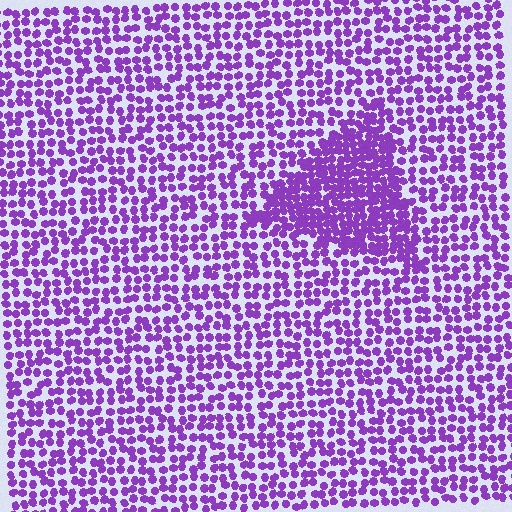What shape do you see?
I see a triangle.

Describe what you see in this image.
The image contains small purple elements arranged at two different densities. A triangle-shaped region is visible where the elements are more densely packed than the surrounding area.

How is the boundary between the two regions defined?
The boundary is defined by a change in element density (approximately 1.9x ratio). All elements are the same color, size, and shape.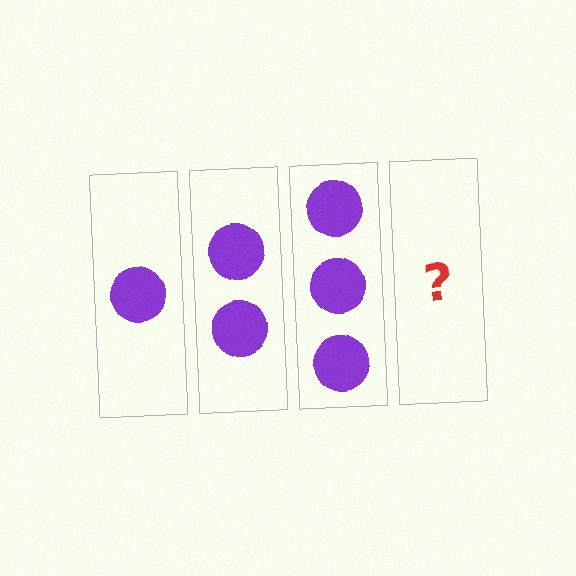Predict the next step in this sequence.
The next step is 4 circles.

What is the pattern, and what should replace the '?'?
The pattern is that each step adds one more circle. The '?' should be 4 circles.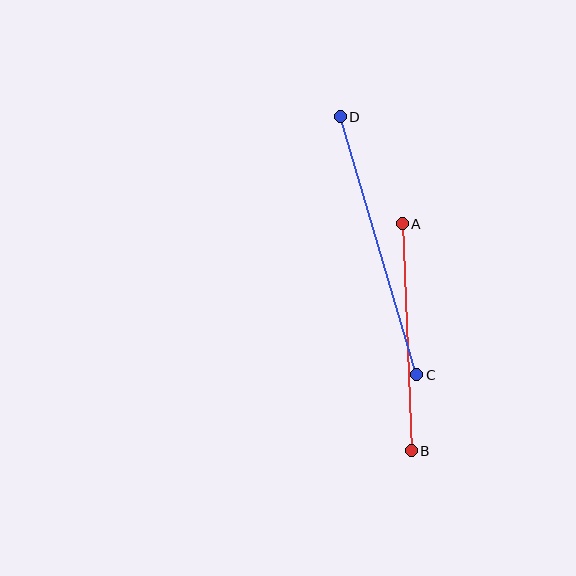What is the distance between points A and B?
The distance is approximately 227 pixels.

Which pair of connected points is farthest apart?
Points C and D are farthest apart.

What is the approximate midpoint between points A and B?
The midpoint is at approximately (407, 337) pixels.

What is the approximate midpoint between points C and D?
The midpoint is at approximately (379, 246) pixels.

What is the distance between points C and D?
The distance is approximately 269 pixels.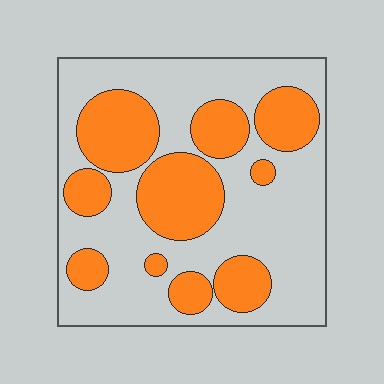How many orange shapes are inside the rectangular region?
10.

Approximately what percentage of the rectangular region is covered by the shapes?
Approximately 35%.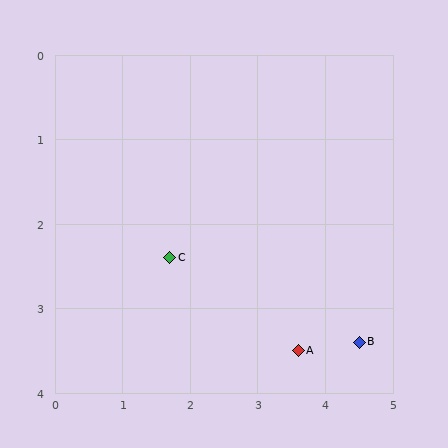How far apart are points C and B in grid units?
Points C and B are about 3.0 grid units apart.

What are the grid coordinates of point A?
Point A is at approximately (3.6, 3.5).